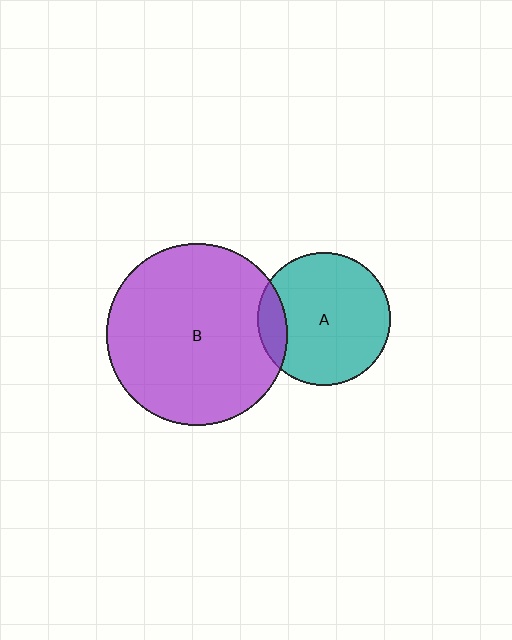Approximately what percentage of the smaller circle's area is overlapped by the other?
Approximately 10%.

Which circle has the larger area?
Circle B (purple).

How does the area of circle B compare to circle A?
Approximately 1.9 times.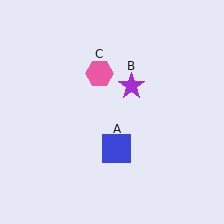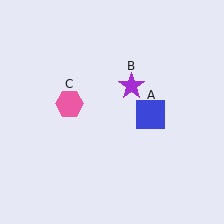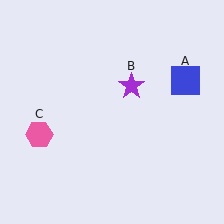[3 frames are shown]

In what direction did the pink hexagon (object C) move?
The pink hexagon (object C) moved down and to the left.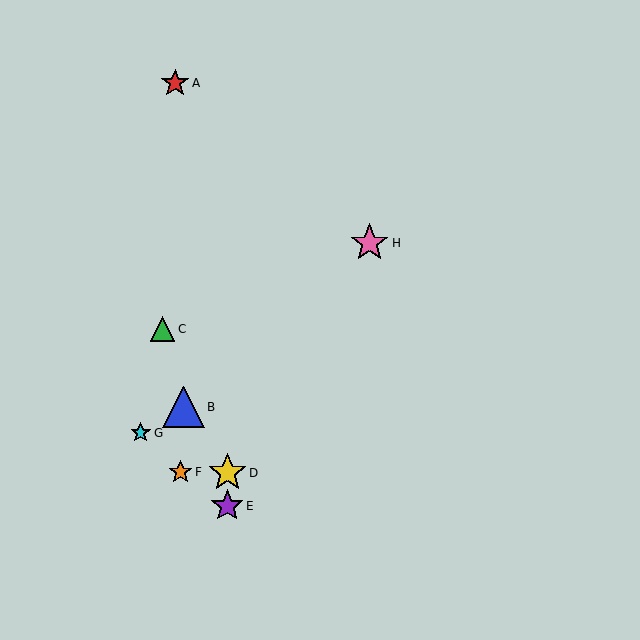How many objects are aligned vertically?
2 objects (D, E) are aligned vertically.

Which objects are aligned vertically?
Objects D, E are aligned vertically.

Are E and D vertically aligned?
Yes, both are at x≈227.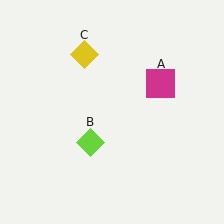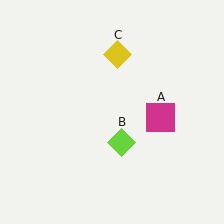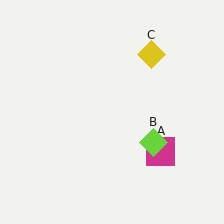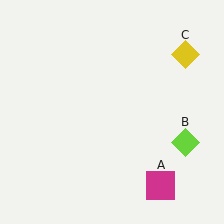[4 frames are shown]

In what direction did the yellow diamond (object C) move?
The yellow diamond (object C) moved right.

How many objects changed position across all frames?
3 objects changed position: magenta square (object A), lime diamond (object B), yellow diamond (object C).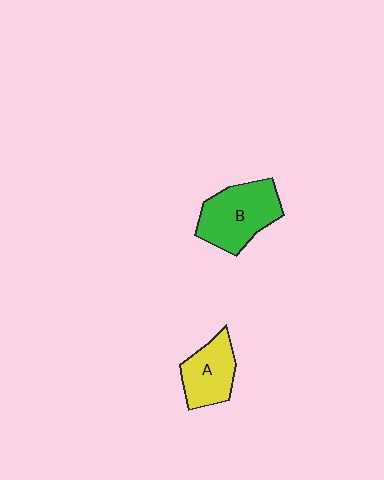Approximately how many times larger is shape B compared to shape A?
Approximately 1.4 times.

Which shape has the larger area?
Shape B (green).